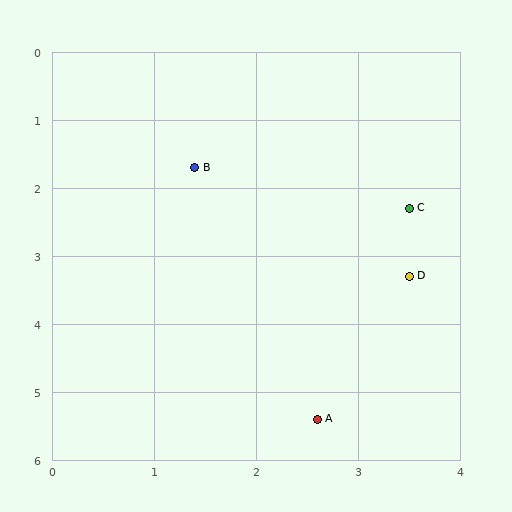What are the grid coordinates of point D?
Point D is at approximately (3.5, 3.3).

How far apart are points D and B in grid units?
Points D and B are about 2.6 grid units apart.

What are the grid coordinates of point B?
Point B is at approximately (1.4, 1.7).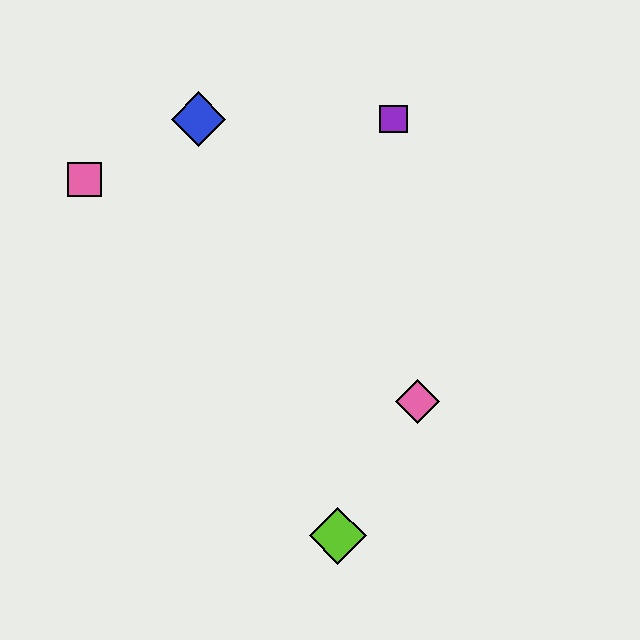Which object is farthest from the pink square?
The lime diamond is farthest from the pink square.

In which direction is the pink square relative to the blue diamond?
The pink square is to the left of the blue diamond.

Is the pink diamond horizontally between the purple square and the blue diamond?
No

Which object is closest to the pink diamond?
The lime diamond is closest to the pink diamond.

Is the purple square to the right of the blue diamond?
Yes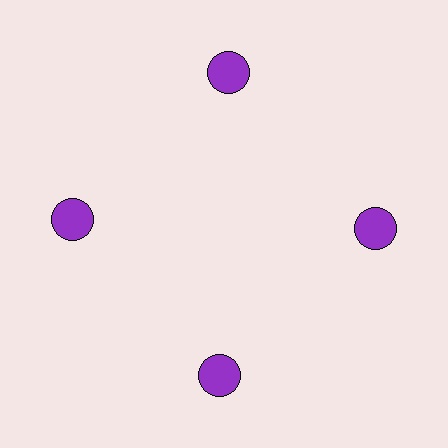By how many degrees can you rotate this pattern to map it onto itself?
The pattern maps onto itself every 90 degrees of rotation.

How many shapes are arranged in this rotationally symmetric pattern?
There are 4 shapes, arranged in 4 groups of 1.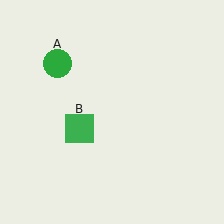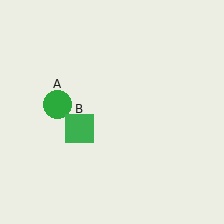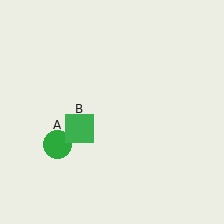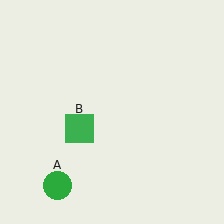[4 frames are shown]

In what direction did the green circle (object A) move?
The green circle (object A) moved down.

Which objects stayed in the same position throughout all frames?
Green square (object B) remained stationary.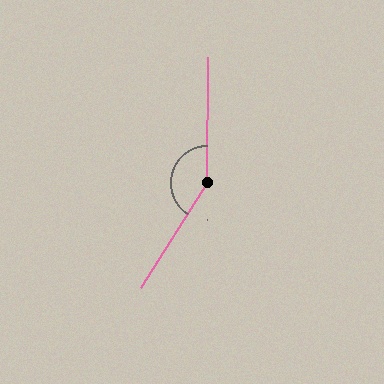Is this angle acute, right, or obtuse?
It is obtuse.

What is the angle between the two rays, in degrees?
Approximately 148 degrees.